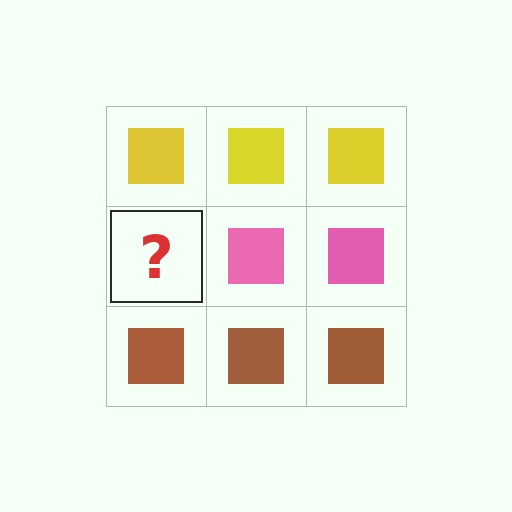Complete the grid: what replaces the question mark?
The question mark should be replaced with a pink square.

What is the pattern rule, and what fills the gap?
The rule is that each row has a consistent color. The gap should be filled with a pink square.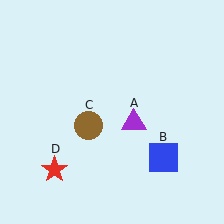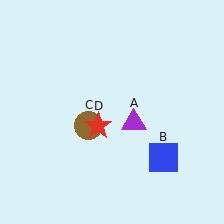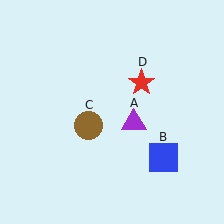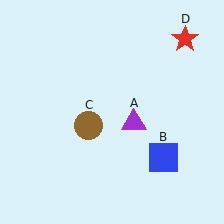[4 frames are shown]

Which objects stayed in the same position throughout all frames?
Purple triangle (object A) and blue square (object B) and brown circle (object C) remained stationary.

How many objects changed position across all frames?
1 object changed position: red star (object D).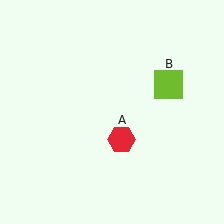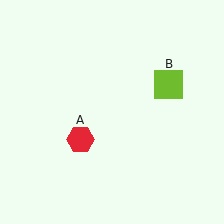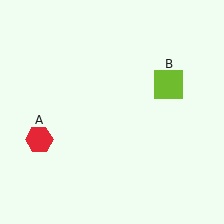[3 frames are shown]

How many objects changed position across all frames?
1 object changed position: red hexagon (object A).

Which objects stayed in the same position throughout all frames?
Lime square (object B) remained stationary.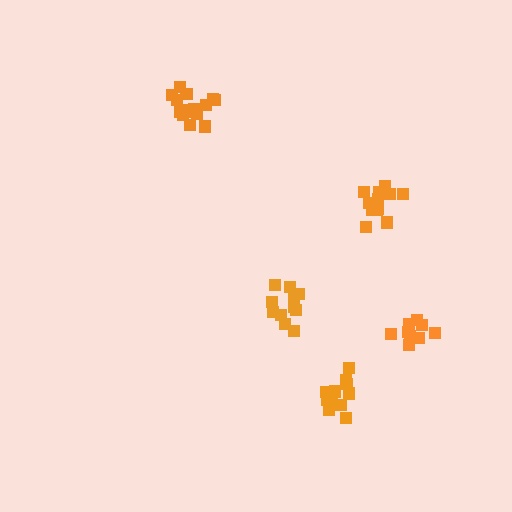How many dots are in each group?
Group 1: 10 dots, Group 2: 15 dots, Group 3: 13 dots, Group 4: 12 dots, Group 5: 11 dots (61 total).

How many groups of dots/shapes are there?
There are 5 groups.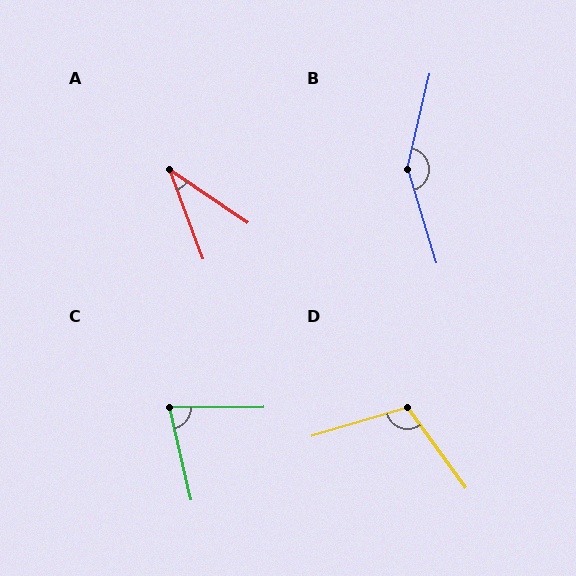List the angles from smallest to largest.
A (36°), C (77°), D (109°), B (150°).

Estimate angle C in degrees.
Approximately 77 degrees.